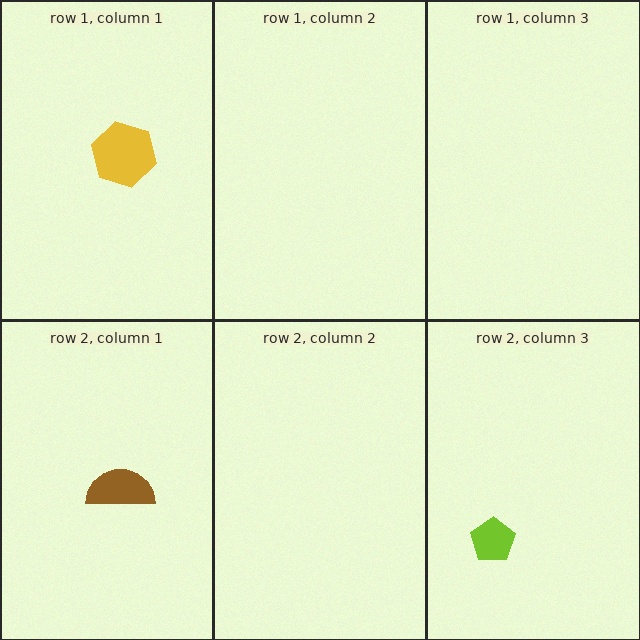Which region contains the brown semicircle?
The row 2, column 1 region.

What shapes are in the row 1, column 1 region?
The yellow hexagon.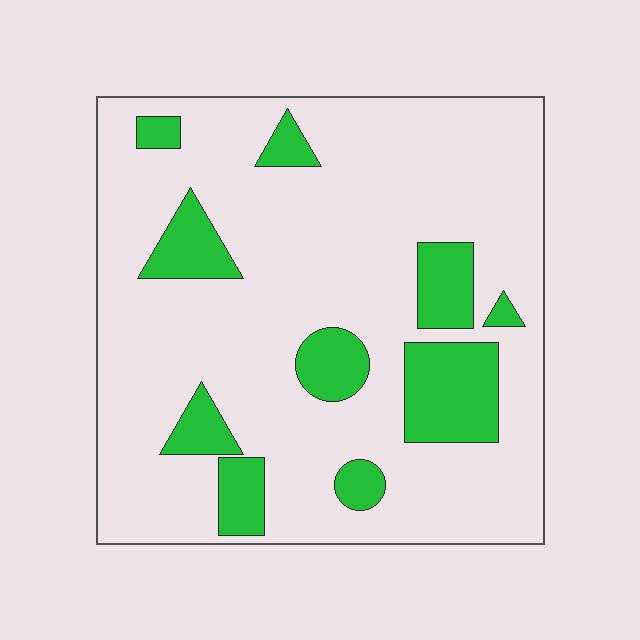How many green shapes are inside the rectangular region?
10.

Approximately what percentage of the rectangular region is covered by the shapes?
Approximately 20%.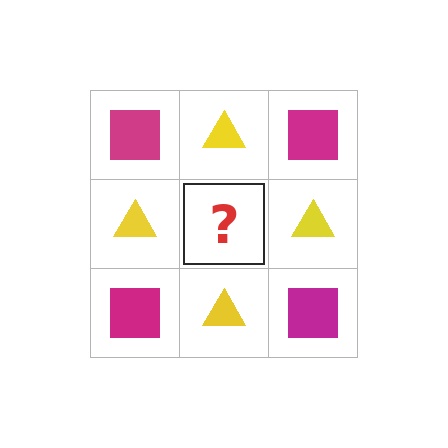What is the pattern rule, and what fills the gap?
The rule is that it alternates magenta square and yellow triangle in a checkerboard pattern. The gap should be filled with a magenta square.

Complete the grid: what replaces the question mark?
The question mark should be replaced with a magenta square.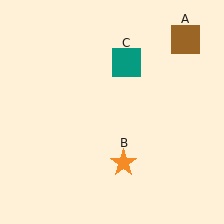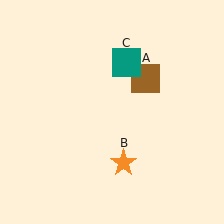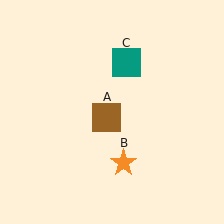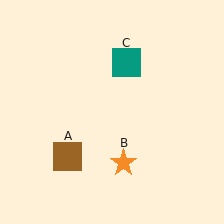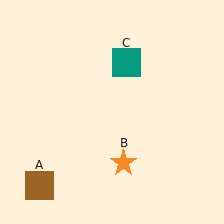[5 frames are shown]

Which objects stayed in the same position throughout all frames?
Orange star (object B) and teal square (object C) remained stationary.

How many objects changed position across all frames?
1 object changed position: brown square (object A).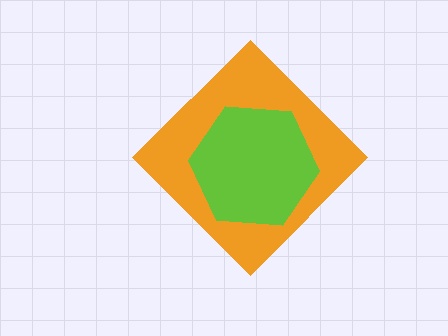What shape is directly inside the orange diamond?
The lime hexagon.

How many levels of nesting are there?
2.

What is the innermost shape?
The lime hexagon.